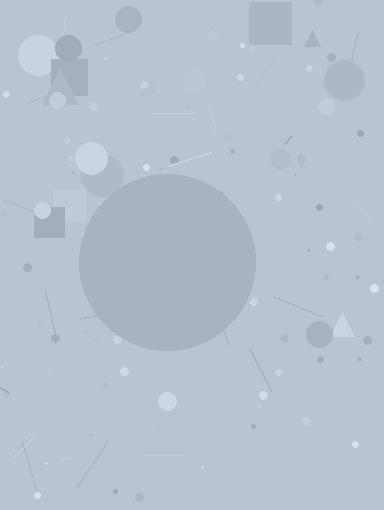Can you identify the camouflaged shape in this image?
The camouflaged shape is a circle.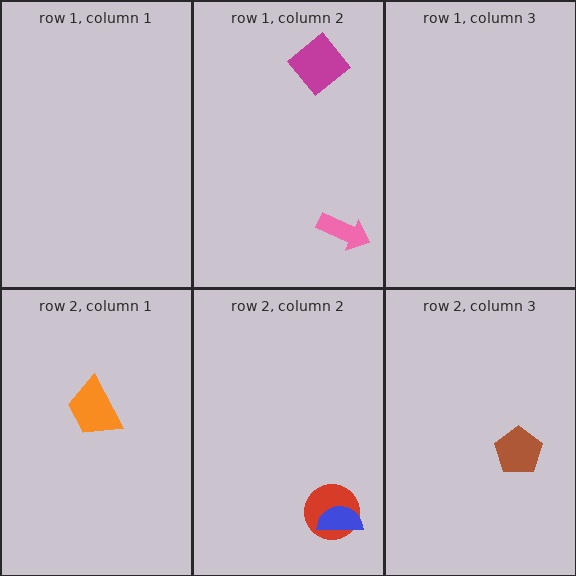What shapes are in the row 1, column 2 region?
The pink arrow, the magenta diamond.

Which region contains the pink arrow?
The row 1, column 2 region.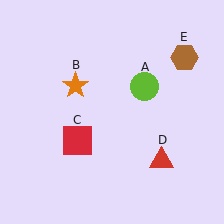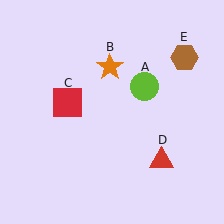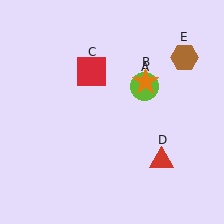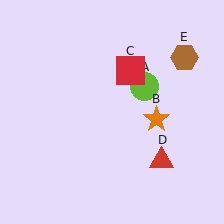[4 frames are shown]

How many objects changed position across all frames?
2 objects changed position: orange star (object B), red square (object C).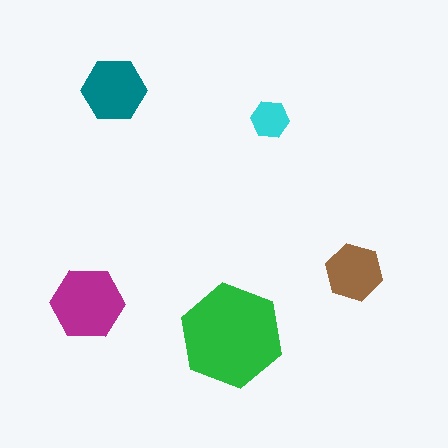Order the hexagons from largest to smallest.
the green one, the magenta one, the teal one, the brown one, the cyan one.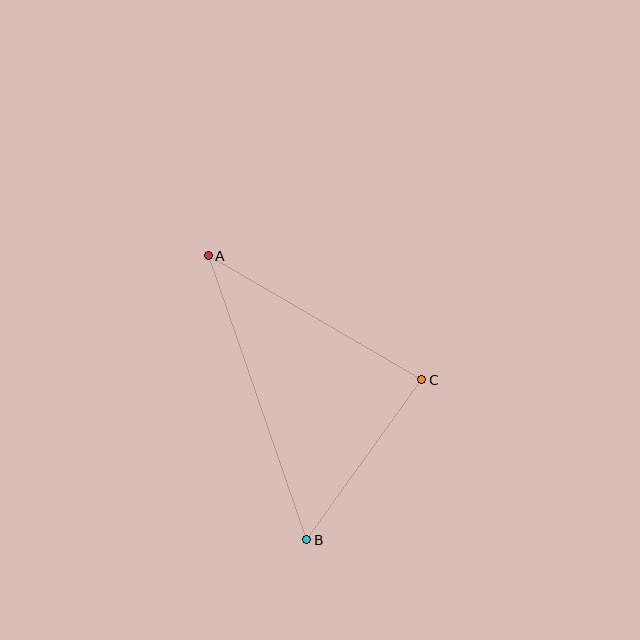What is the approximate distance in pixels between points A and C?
The distance between A and C is approximately 247 pixels.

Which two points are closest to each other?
Points B and C are closest to each other.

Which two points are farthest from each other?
Points A and B are farthest from each other.